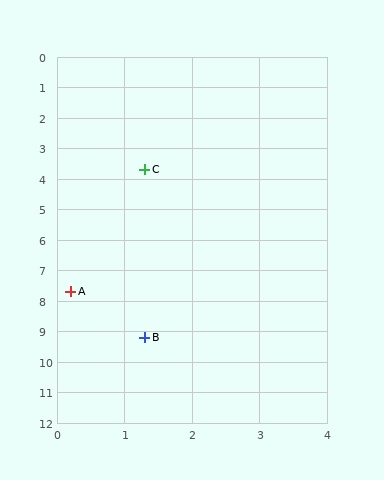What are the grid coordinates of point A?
Point A is at approximately (0.2, 7.7).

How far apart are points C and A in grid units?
Points C and A are about 4.1 grid units apart.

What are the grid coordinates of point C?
Point C is at approximately (1.3, 3.7).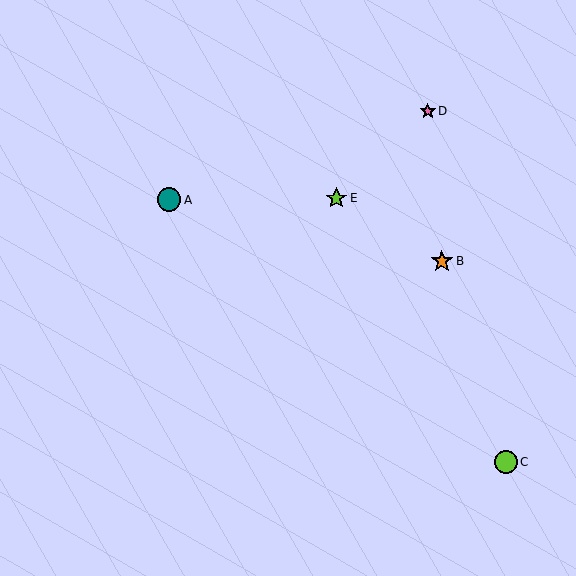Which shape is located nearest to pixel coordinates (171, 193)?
The teal circle (labeled A) at (169, 200) is nearest to that location.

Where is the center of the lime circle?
The center of the lime circle is at (506, 462).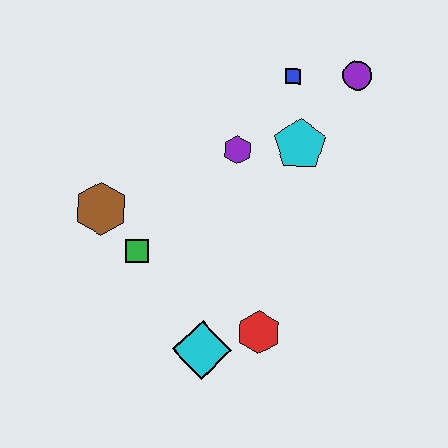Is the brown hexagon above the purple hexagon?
No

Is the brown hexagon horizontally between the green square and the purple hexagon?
No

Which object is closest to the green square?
The brown hexagon is closest to the green square.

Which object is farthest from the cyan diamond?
The purple circle is farthest from the cyan diamond.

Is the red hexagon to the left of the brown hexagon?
No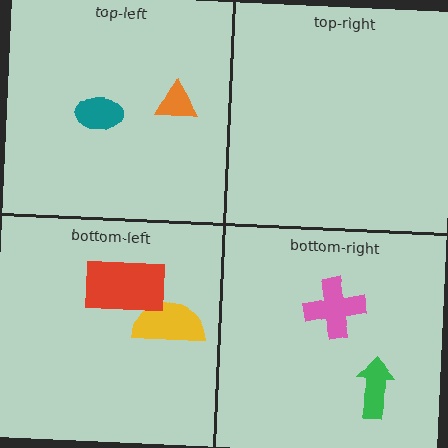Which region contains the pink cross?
The bottom-right region.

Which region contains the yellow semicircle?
The bottom-left region.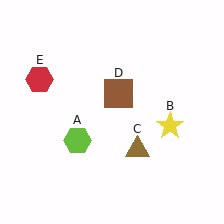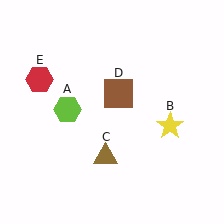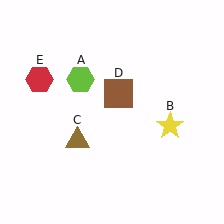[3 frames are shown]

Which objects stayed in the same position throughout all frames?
Yellow star (object B) and brown square (object D) and red hexagon (object E) remained stationary.